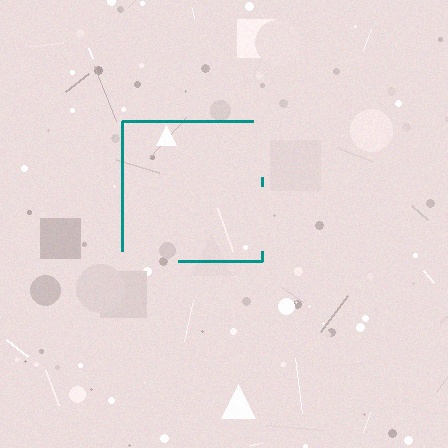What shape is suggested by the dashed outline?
The dashed outline suggests a square.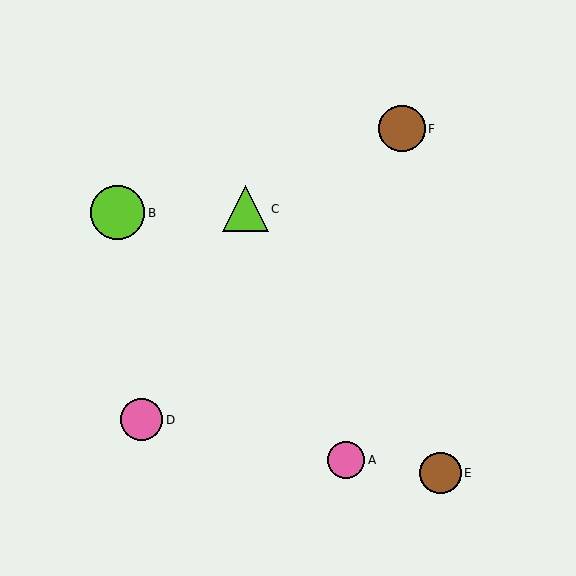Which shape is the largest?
The lime circle (labeled B) is the largest.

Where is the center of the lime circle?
The center of the lime circle is at (118, 213).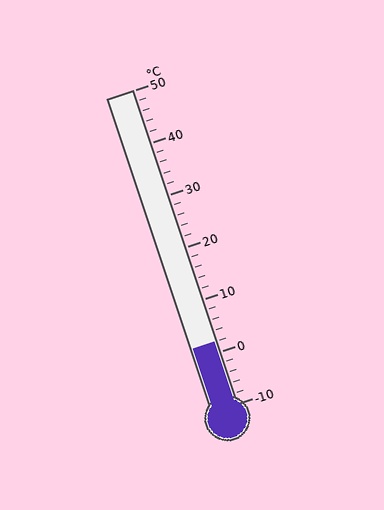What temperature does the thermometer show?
The thermometer shows approximately 2°C.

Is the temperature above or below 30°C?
The temperature is below 30°C.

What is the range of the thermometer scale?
The thermometer scale ranges from -10°C to 50°C.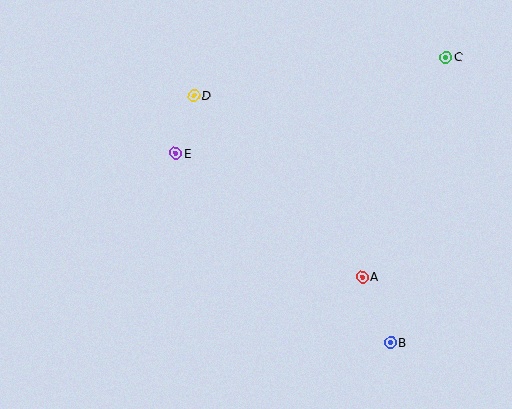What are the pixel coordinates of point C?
Point C is at (446, 57).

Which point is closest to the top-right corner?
Point C is closest to the top-right corner.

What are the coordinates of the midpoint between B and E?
The midpoint between B and E is at (283, 248).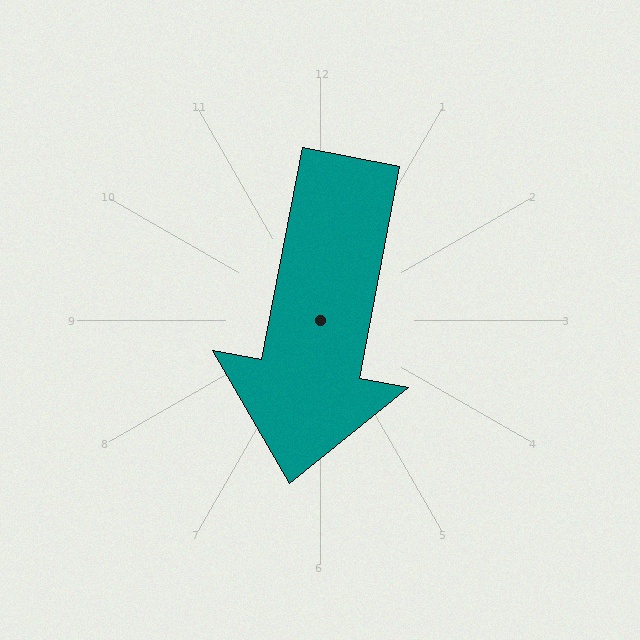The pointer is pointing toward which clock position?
Roughly 6 o'clock.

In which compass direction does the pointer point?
South.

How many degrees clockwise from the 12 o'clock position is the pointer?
Approximately 191 degrees.